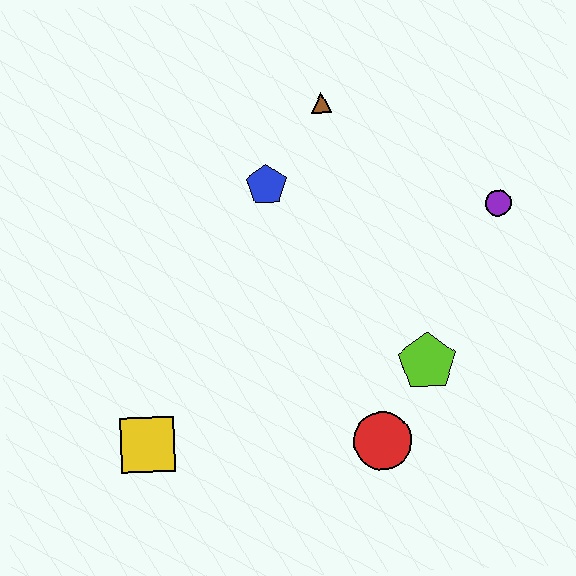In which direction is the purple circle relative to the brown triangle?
The purple circle is to the right of the brown triangle.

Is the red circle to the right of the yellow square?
Yes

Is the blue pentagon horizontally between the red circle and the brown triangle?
No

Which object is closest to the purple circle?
The lime pentagon is closest to the purple circle.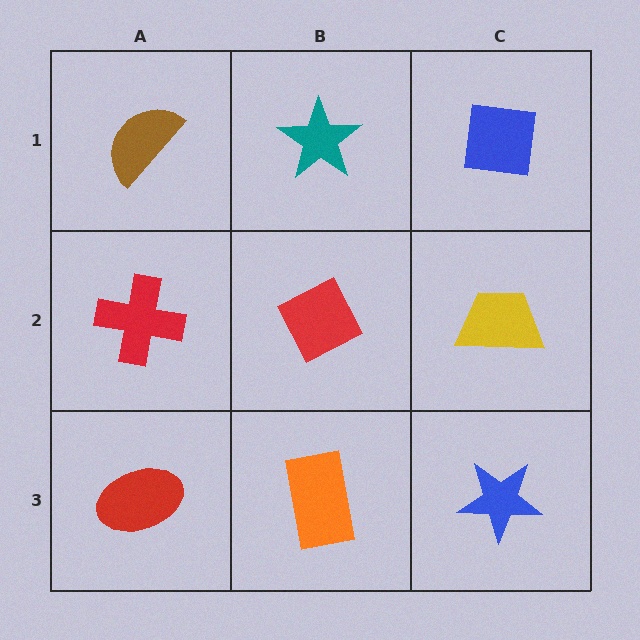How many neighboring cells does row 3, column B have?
3.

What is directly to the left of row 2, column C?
A red diamond.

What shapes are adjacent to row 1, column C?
A yellow trapezoid (row 2, column C), a teal star (row 1, column B).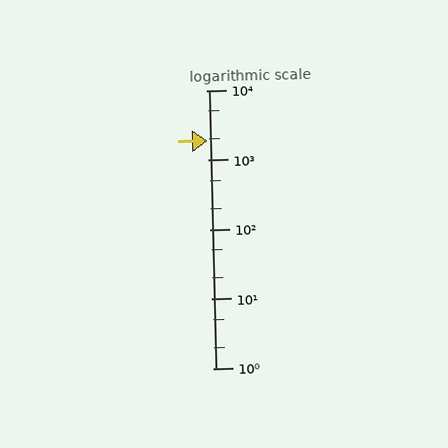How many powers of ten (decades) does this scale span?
The scale spans 4 decades, from 1 to 10000.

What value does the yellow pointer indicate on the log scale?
The pointer indicates approximately 1900.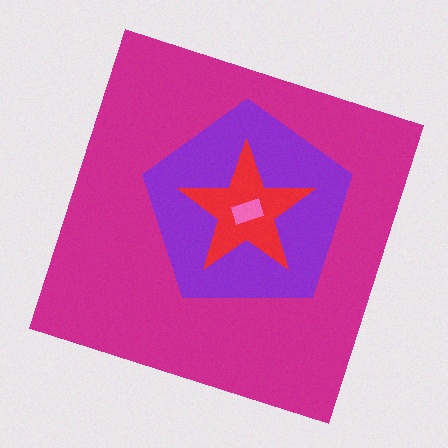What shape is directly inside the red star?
The pink rectangle.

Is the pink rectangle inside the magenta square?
Yes.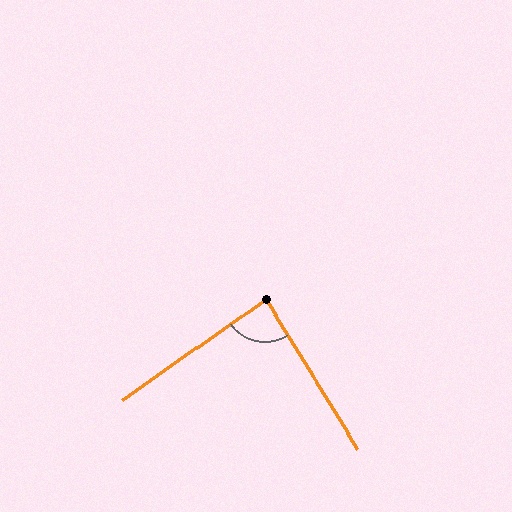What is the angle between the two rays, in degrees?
Approximately 86 degrees.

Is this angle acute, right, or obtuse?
It is approximately a right angle.